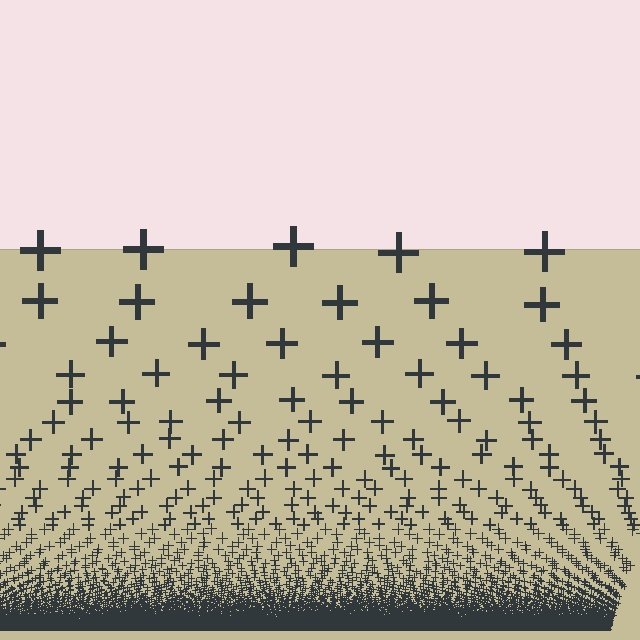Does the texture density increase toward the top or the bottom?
Density increases toward the bottom.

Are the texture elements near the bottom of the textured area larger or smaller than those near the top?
Smaller. The gradient is inverted — elements near the bottom are smaller and denser.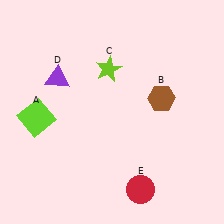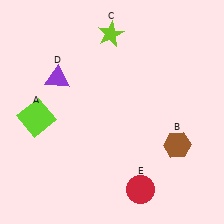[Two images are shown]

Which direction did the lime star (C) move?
The lime star (C) moved up.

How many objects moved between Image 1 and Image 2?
2 objects moved between the two images.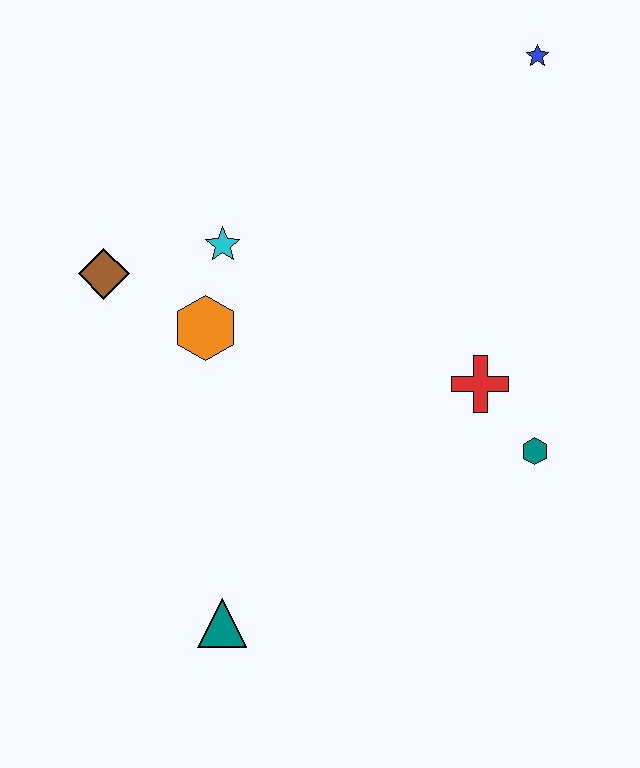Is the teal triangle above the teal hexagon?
No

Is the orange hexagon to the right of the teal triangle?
No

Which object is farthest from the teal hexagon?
The brown diamond is farthest from the teal hexagon.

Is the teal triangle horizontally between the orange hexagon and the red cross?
Yes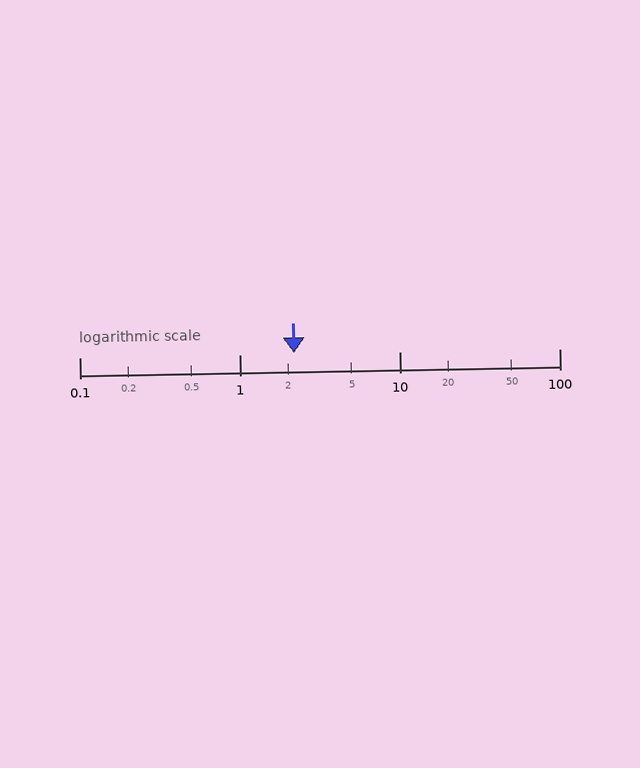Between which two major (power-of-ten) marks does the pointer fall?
The pointer is between 1 and 10.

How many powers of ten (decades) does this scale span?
The scale spans 3 decades, from 0.1 to 100.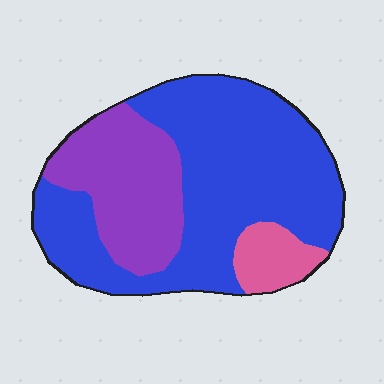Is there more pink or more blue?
Blue.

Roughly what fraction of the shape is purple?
Purple covers 28% of the shape.